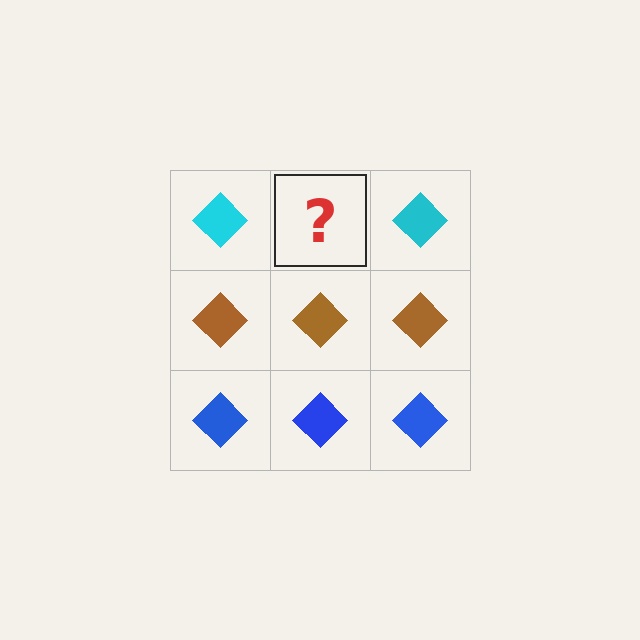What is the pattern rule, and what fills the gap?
The rule is that each row has a consistent color. The gap should be filled with a cyan diamond.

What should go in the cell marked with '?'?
The missing cell should contain a cyan diamond.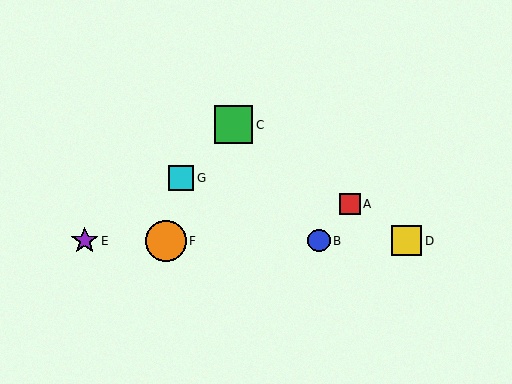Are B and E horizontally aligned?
Yes, both are at y≈241.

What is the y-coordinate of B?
Object B is at y≈241.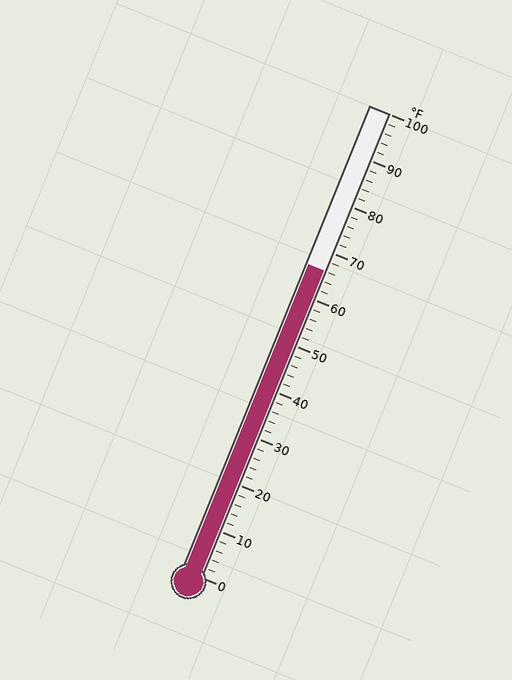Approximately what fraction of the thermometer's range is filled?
The thermometer is filled to approximately 65% of its range.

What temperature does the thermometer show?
The thermometer shows approximately 66°F.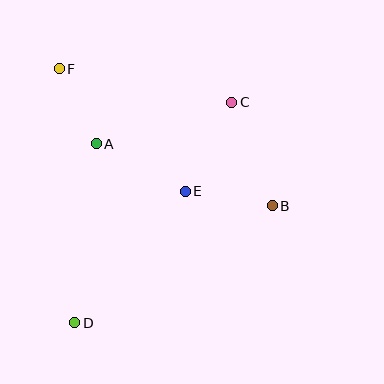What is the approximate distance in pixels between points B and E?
The distance between B and E is approximately 88 pixels.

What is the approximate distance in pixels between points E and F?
The distance between E and F is approximately 176 pixels.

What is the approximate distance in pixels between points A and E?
The distance between A and E is approximately 101 pixels.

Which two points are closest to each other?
Points A and F are closest to each other.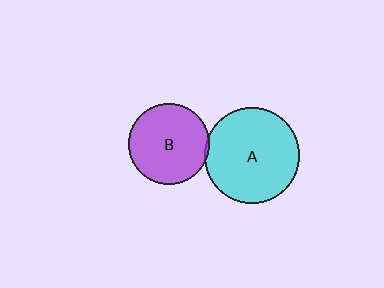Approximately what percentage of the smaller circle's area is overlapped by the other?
Approximately 5%.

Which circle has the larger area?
Circle A (cyan).